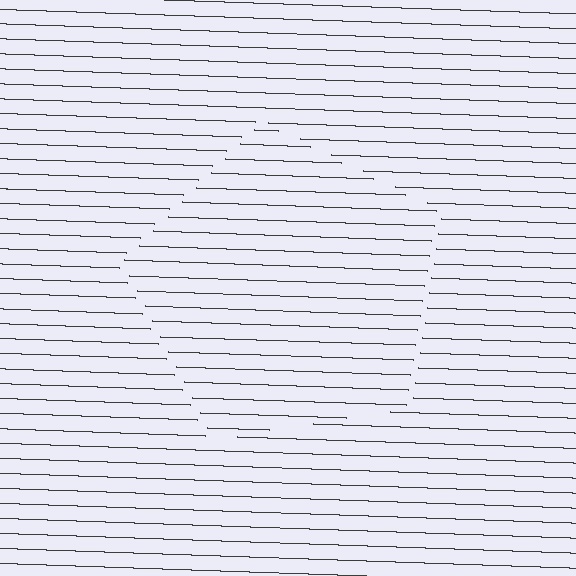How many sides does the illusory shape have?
5 sides — the line-ends trace a pentagon.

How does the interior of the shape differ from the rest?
The interior of the shape contains the same grating, shifted by half a period — the contour is defined by the phase discontinuity where line-ends from the inner and outer gratings abut.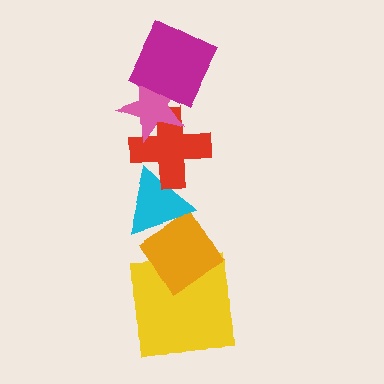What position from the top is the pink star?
The pink star is 2nd from the top.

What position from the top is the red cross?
The red cross is 3rd from the top.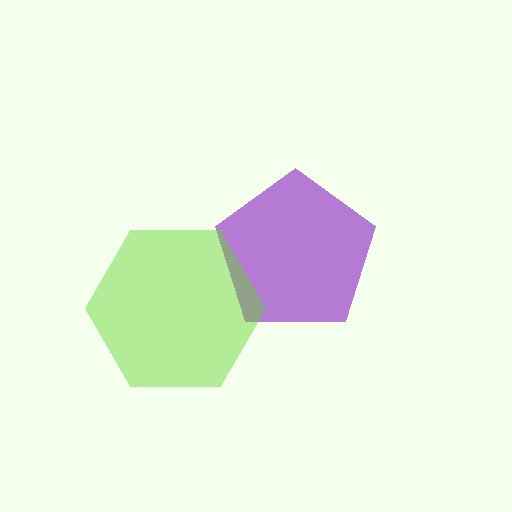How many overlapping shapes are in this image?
There are 2 overlapping shapes in the image.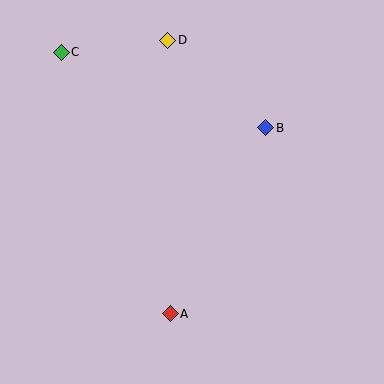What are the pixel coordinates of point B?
Point B is at (266, 128).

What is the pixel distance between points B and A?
The distance between B and A is 209 pixels.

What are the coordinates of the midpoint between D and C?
The midpoint between D and C is at (115, 46).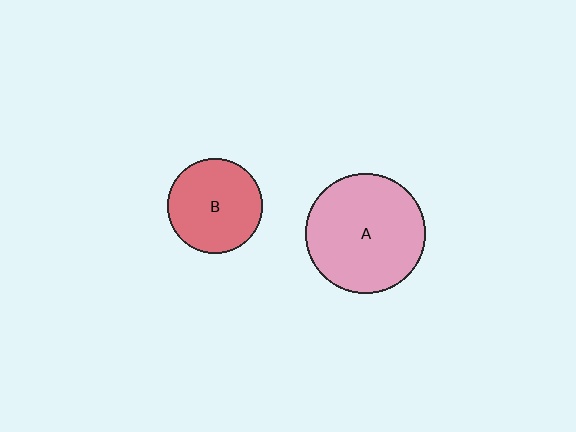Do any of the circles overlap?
No, none of the circles overlap.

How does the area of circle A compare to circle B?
Approximately 1.6 times.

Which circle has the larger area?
Circle A (pink).